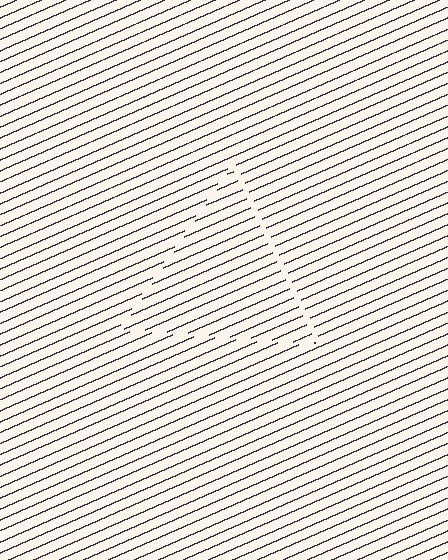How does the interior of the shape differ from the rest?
The interior of the shape contains the same grating, shifted by half a period — the contour is defined by the phase discontinuity where line-ends from the inner and outer gratings abut.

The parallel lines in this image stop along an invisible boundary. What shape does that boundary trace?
An illusory triangle. The interior of the shape contains the same grating, shifted by half a period — the contour is defined by the phase discontinuity where line-ends from the inner and outer gratings abut.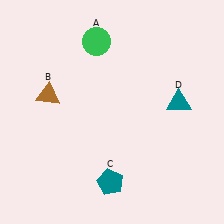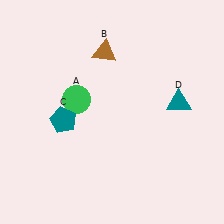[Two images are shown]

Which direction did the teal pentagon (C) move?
The teal pentagon (C) moved up.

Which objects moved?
The objects that moved are: the green circle (A), the brown triangle (B), the teal pentagon (C).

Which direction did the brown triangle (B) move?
The brown triangle (B) moved right.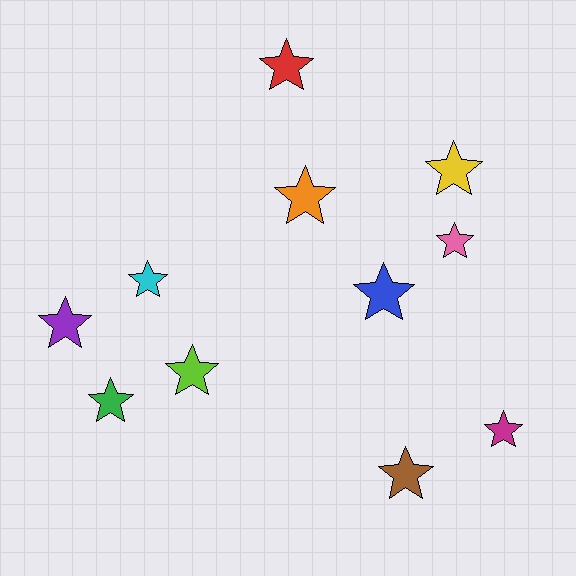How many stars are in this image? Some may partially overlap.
There are 11 stars.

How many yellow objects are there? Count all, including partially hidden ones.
There is 1 yellow object.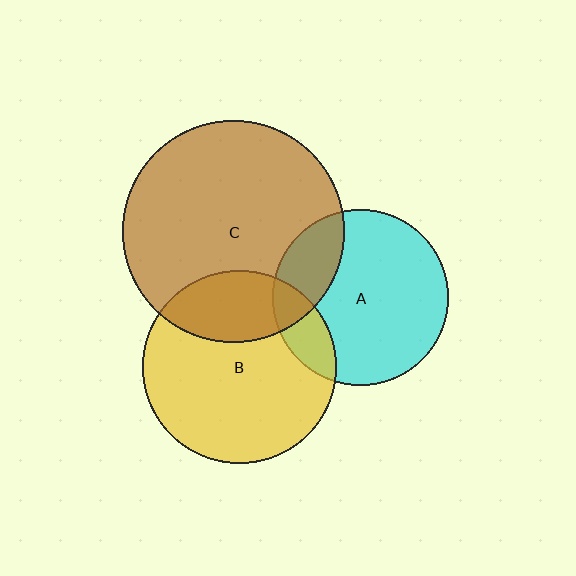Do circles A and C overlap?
Yes.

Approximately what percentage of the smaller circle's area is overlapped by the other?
Approximately 20%.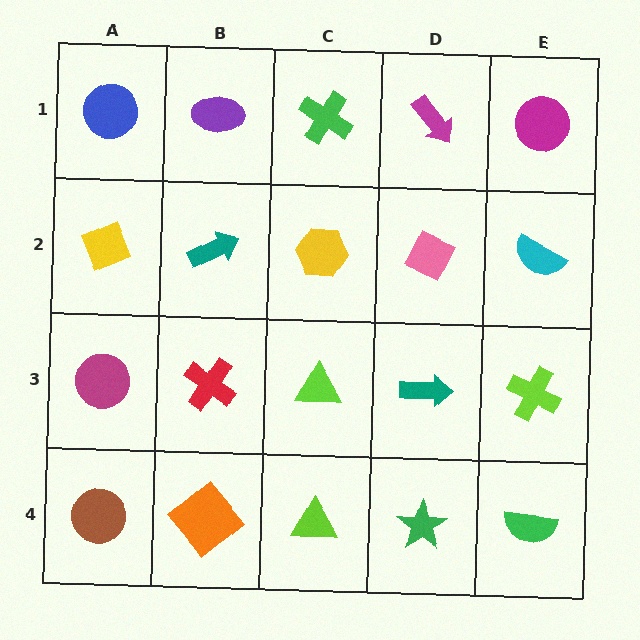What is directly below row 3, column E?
A green semicircle.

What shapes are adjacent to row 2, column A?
A blue circle (row 1, column A), a magenta circle (row 3, column A), a teal arrow (row 2, column B).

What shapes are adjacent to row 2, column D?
A magenta arrow (row 1, column D), a teal arrow (row 3, column D), a yellow hexagon (row 2, column C), a cyan semicircle (row 2, column E).